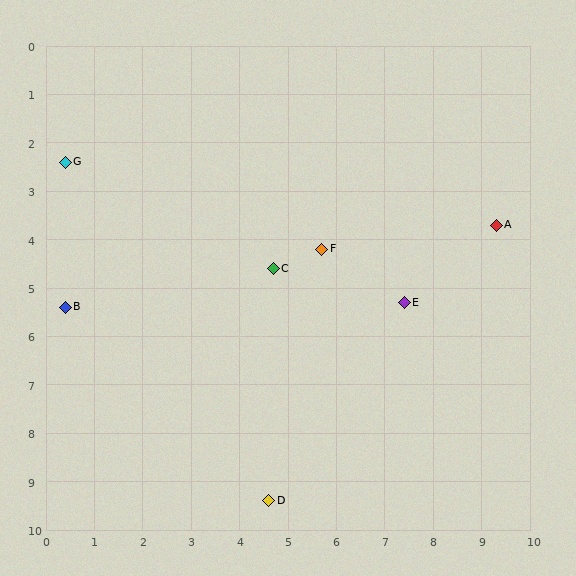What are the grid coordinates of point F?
Point F is at approximately (5.7, 4.2).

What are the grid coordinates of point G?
Point G is at approximately (0.4, 2.4).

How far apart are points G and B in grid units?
Points G and B are about 3.0 grid units apart.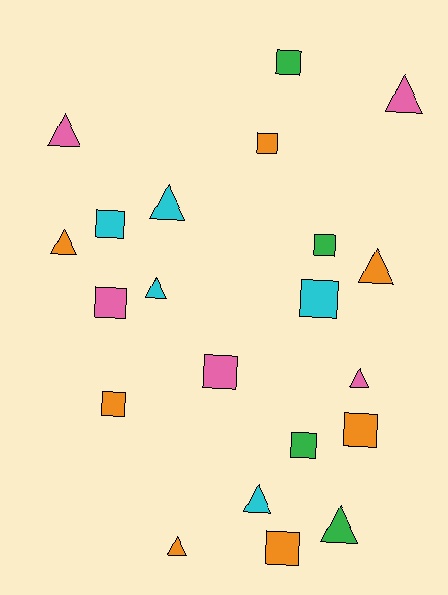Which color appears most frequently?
Orange, with 7 objects.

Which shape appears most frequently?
Square, with 11 objects.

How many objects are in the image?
There are 21 objects.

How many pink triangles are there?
There are 3 pink triangles.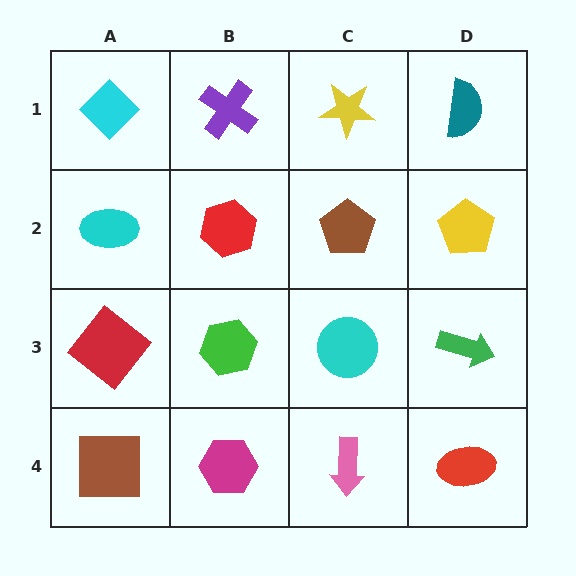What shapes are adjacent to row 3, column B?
A red hexagon (row 2, column B), a magenta hexagon (row 4, column B), a red diamond (row 3, column A), a cyan circle (row 3, column C).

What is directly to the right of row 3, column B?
A cyan circle.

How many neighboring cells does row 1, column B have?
3.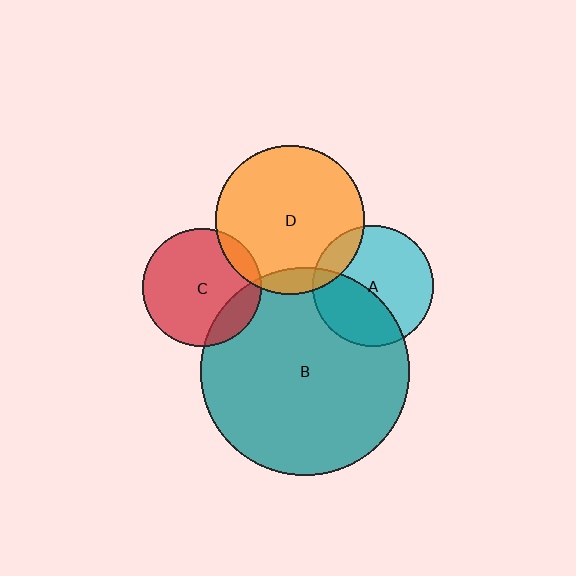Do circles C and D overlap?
Yes.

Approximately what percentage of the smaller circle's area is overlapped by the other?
Approximately 10%.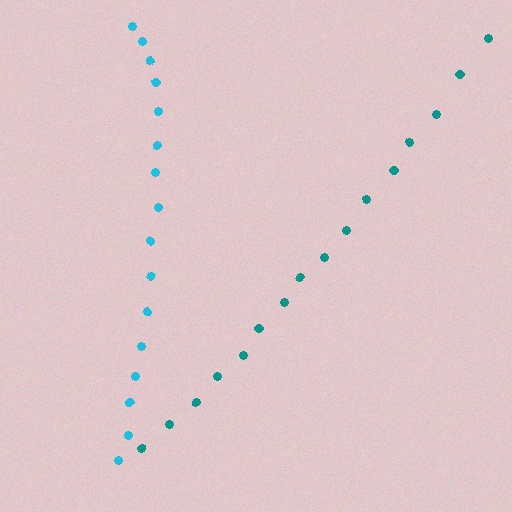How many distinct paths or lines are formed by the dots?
There are 2 distinct paths.